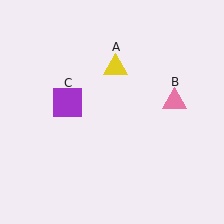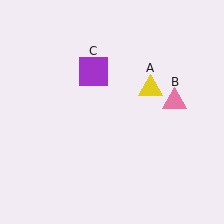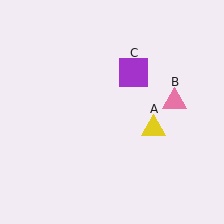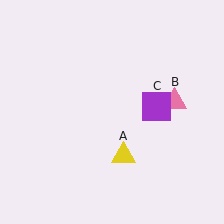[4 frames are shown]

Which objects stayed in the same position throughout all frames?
Pink triangle (object B) remained stationary.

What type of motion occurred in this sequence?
The yellow triangle (object A), purple square (object C) rotated clockwise around the center of the scene.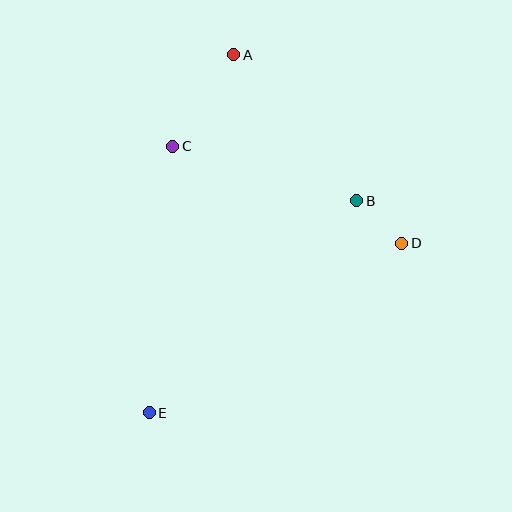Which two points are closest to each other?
Points B and D are closest to each other.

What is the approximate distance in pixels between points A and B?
The distance between A and B is approximately 191 pixels.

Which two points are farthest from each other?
Points A and E are farthest from each other.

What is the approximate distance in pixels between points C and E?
The distance between C and E is approximately 268 pixels.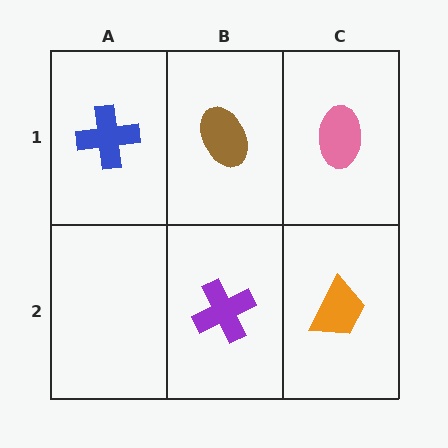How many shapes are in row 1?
3 shapes.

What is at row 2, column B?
A purple cross.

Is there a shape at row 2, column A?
No, that cell is empty.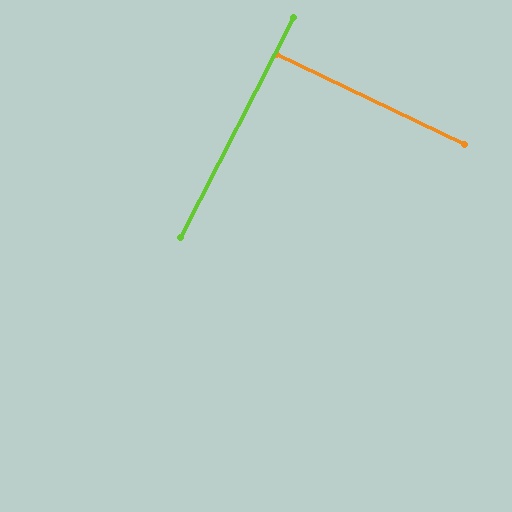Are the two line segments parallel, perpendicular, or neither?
Perpendicular — they meet at approximately 88°.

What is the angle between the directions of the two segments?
Approximately 88 degrees.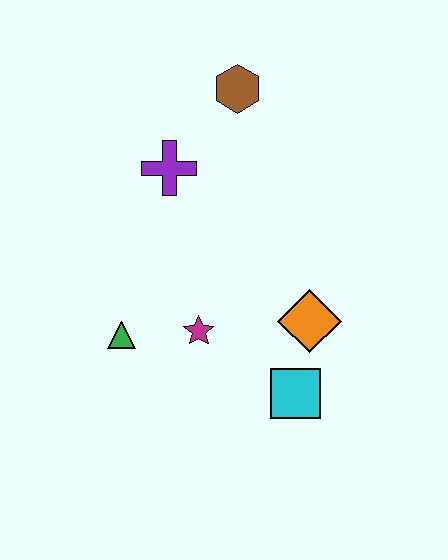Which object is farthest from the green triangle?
The brown hexagon is farthest from the green triangle.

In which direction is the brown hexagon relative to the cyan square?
The brown hexagon is above the cyan square.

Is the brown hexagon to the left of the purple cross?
No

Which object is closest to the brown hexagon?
The purple cross is closest to the brown hexagon.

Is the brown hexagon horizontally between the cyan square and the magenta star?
Yes